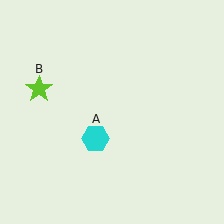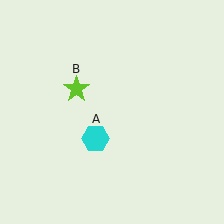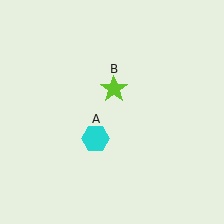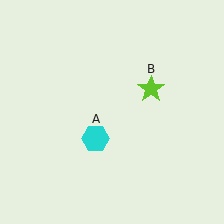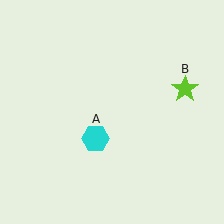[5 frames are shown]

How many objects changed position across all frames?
1 object changed position: lime star (object B).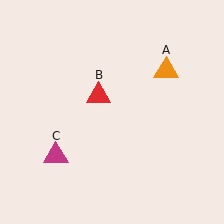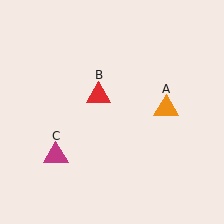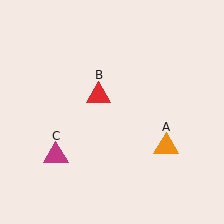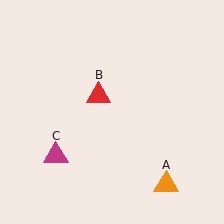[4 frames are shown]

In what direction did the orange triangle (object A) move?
The orange triangle (object A) moved down.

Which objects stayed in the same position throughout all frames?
Red triangle (object B) and magenta triangle (object C) remained stationary.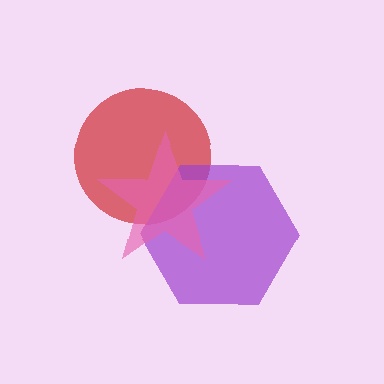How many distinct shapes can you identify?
There are 3 distinct shapes: a red circle, a purple hexagon, a pink star.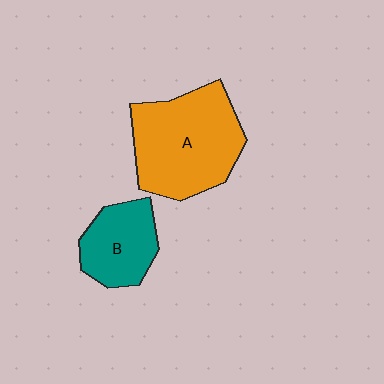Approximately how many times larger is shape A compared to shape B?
Approximately 1.8 times.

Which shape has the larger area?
Shape A (orange).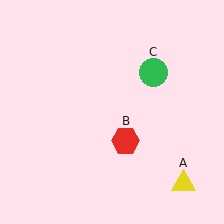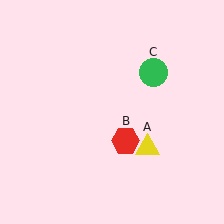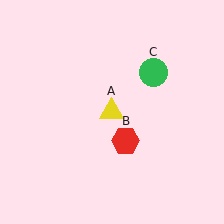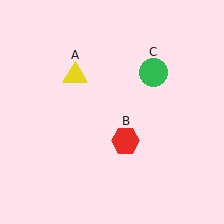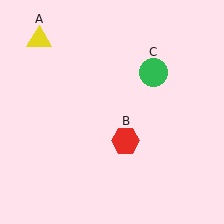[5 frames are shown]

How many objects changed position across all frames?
1 object changed position: yellow triangle (object A).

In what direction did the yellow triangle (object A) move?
The yellow triangle (object A) moved up and to the left.